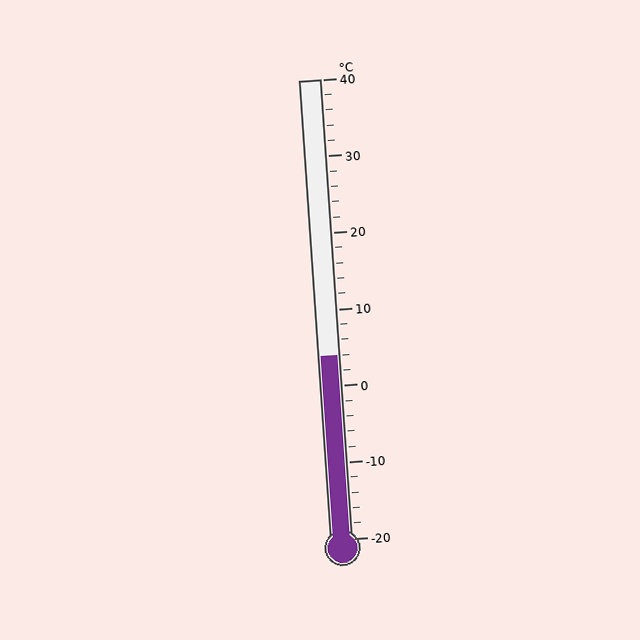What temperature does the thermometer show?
The thermometer shows approximately 4°C.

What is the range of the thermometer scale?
The thermometer scale ranges from -20°C to 40°C.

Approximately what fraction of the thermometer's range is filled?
The thermometer is filled to approximately 40% of its range.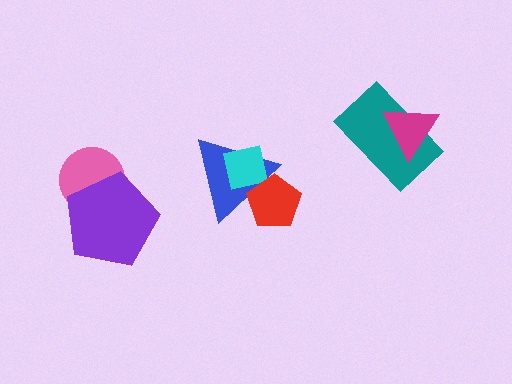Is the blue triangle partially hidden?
Yes, it is partially covered by another shape.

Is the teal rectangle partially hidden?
Yes, it is partially covered by another shape.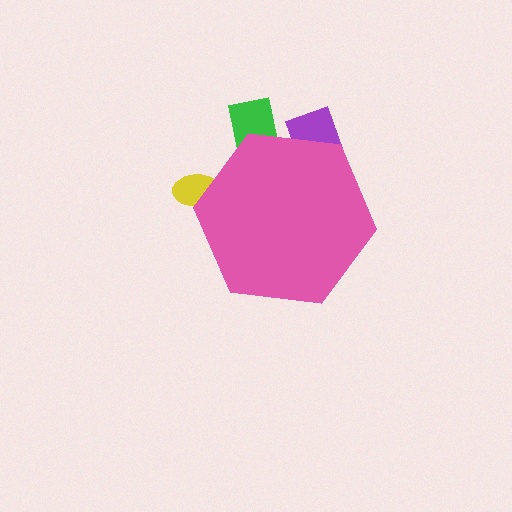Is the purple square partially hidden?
Yes, the purple square is partially hidden behind the pink hexagon.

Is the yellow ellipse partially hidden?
Yes, the yellow ellipse is partially hidden behind the pink hexagon.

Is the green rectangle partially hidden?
Yes, the green rectangle is partially hidden behind the pink hexagon.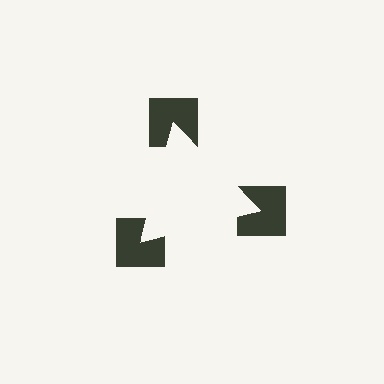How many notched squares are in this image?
There are 3 — one at each vertex of the illusory triangle.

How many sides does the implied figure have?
3 sides.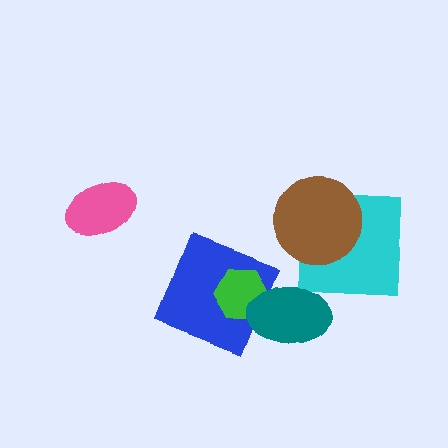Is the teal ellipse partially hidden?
No, no other shape covers it.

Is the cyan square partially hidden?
Yes, it is partially covered by another shape.